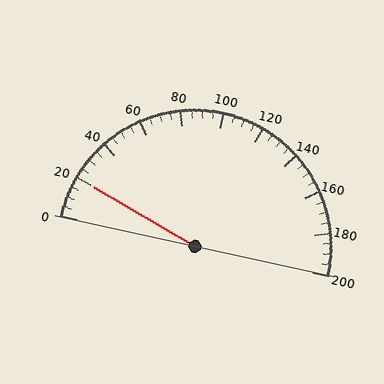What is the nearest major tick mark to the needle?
The nearest major tick mark is 20.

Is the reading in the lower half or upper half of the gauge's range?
The reading is in the lower half of the range (0 to 200).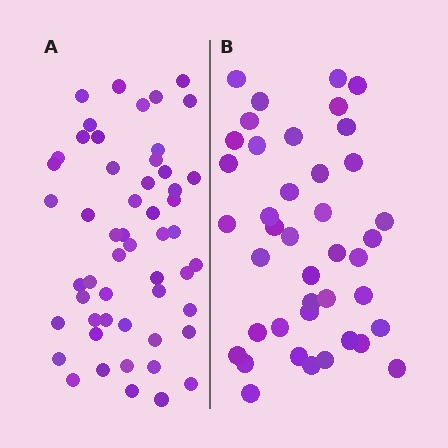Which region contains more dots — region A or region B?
Region A (the left region) has more dots.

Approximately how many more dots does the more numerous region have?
Region A has roughly 12 or so more dots than region B.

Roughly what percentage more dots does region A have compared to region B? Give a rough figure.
About 30% more.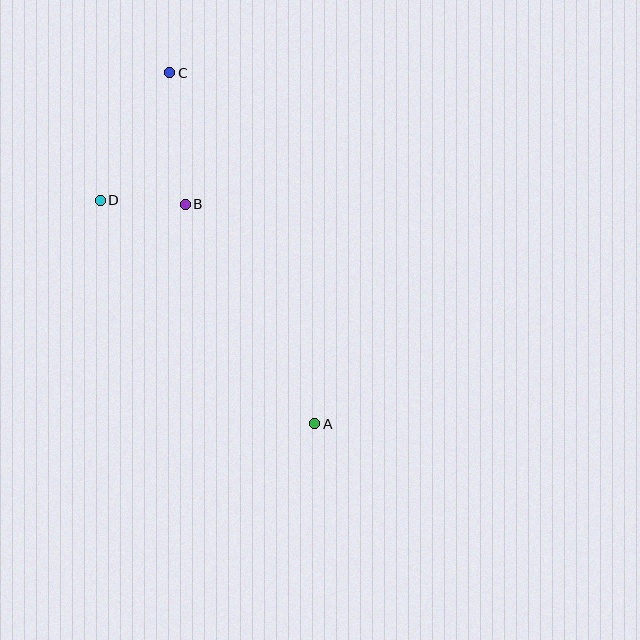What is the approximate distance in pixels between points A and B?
The distance between A and B is approximately 255 pixels.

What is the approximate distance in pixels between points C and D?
The distance between C and D is approximately 145 pixels.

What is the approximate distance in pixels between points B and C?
The distance between B and C is approximately 132 pixels.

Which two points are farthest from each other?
Points A and C are farthest from each other.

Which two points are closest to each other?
Points B and D are closest to each other.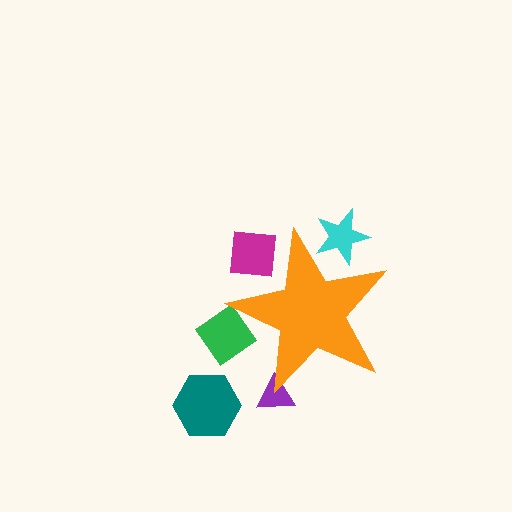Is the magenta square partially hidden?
Yes, the magenta square is partially hidden behind the orange star.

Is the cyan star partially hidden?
Yes, the cyan star is partially hidden behind the orange star.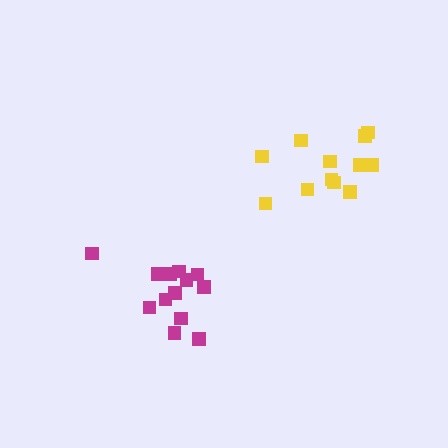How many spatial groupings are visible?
There are 2 spatial groupings.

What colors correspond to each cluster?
The clusters are colored: yellow, magenta.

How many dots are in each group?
Group 1: 12 dots, Group 2: 13 dots (25 total).